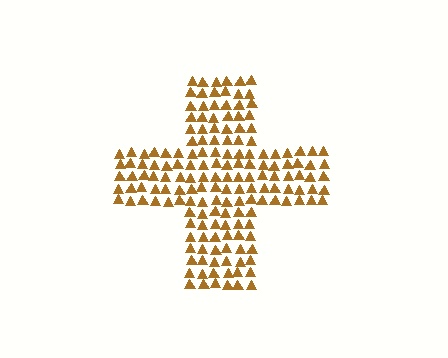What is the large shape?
The large shape is a cross.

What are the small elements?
The small elements are triangles.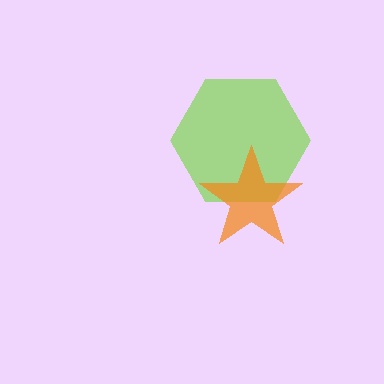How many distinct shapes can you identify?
There are 2 distinct shapes: a lime hexagon, an orange star.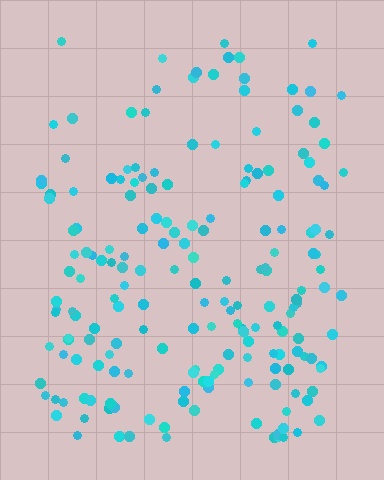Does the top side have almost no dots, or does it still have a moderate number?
Still a moderate number, just noticeably fewer than the bottom.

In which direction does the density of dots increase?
From top to bottom, with the bottom side densest.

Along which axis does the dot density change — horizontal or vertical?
Vertical.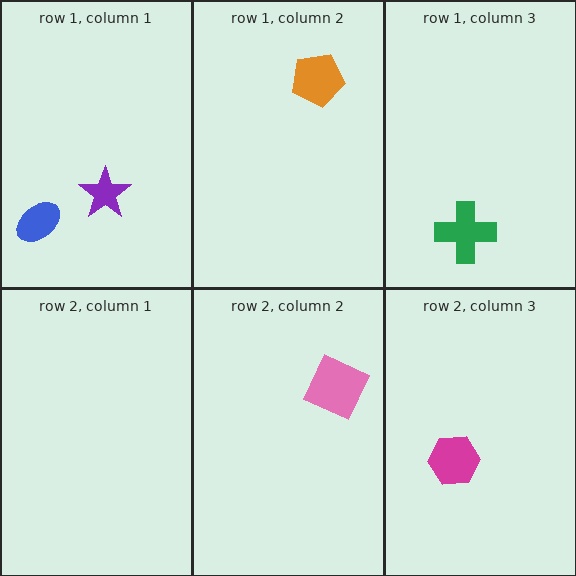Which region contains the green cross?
The row 1, column 3 region.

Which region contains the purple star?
The row 1, column 1 region.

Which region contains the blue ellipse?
The row 1, column 1 region.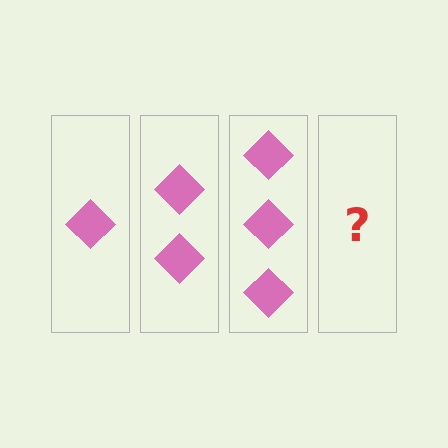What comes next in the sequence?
The next element should be 4 diamonds.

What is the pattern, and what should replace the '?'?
The pattern is that each step adds one more diamond. The '?' should be 4 diamonds.